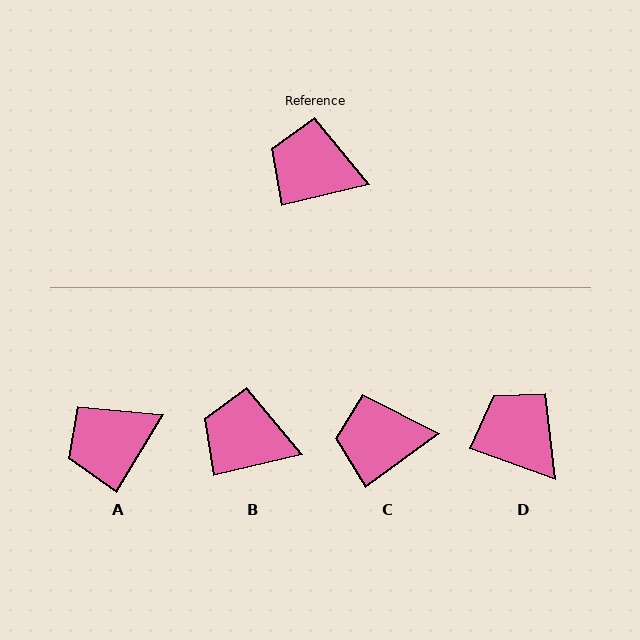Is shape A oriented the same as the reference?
No, it is off by about 45 degrees.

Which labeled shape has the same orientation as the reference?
B.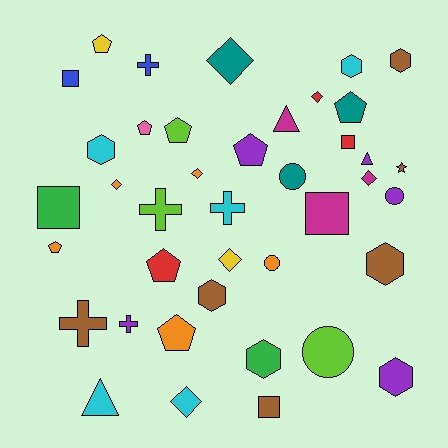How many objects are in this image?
There are 40 objects.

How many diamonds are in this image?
There are 7 diamonds.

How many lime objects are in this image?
There are 3 lime objects.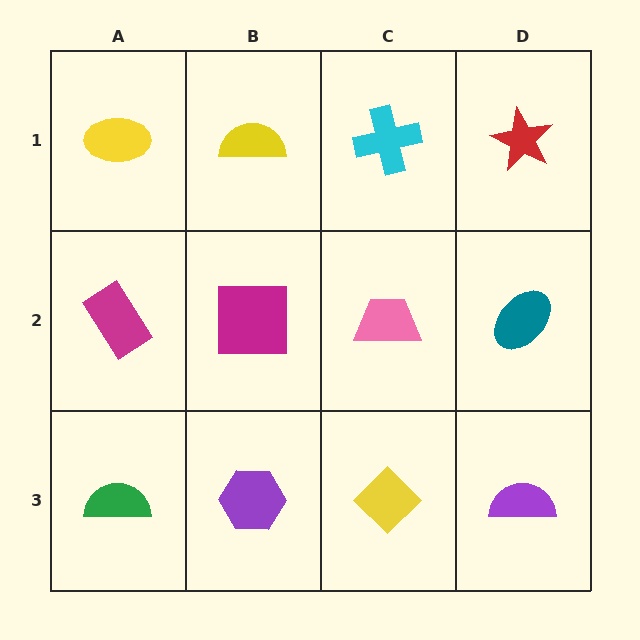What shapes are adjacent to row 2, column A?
A yellow ellipse (row 1, column A), a green semicircle (row 3, column A), a magenta square (row 2, column B).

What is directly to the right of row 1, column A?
A yellow semicircle.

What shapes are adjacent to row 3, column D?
A teal ellipse (row 2, column D), a yellow diamond (row 3, column C).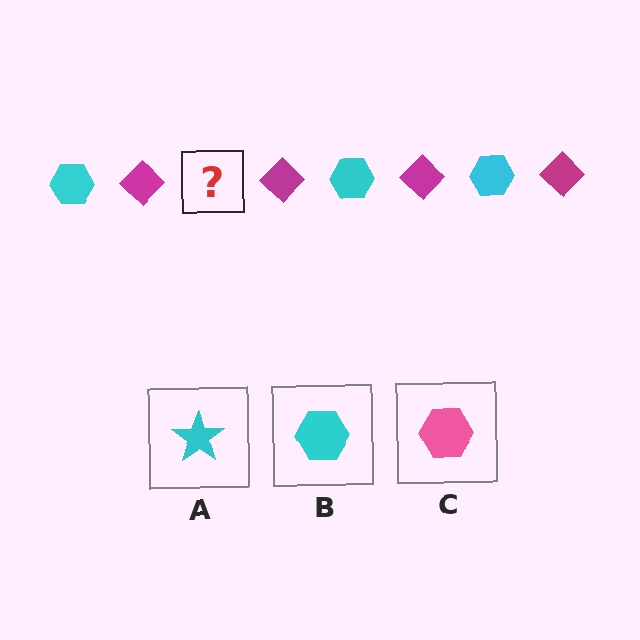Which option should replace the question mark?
Option B.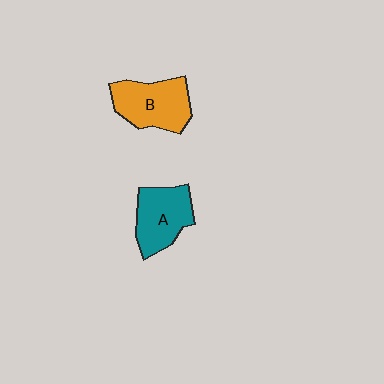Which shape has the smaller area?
Shape A (teal).